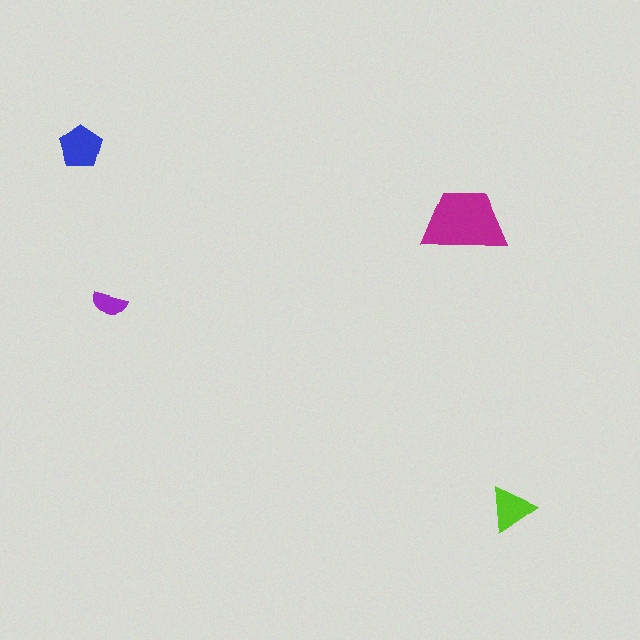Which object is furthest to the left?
The blue pentagon is leftmost.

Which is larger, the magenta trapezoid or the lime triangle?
The magenta trapezoid.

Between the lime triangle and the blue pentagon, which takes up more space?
The blue pentagon.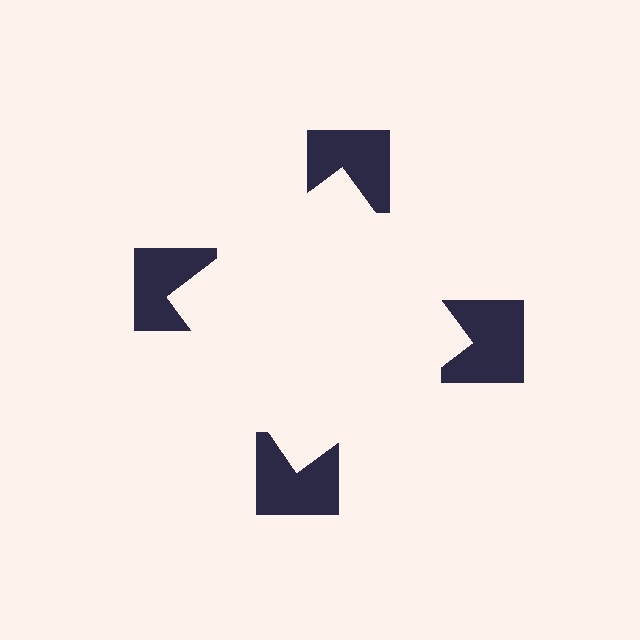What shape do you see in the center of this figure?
An illusory square — its edges are inferred from the aligned wedge cuts in the notched squares, not physically drawn.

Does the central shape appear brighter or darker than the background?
It typically appears slightly brighter than the background, even though no actual brightness change is drawn.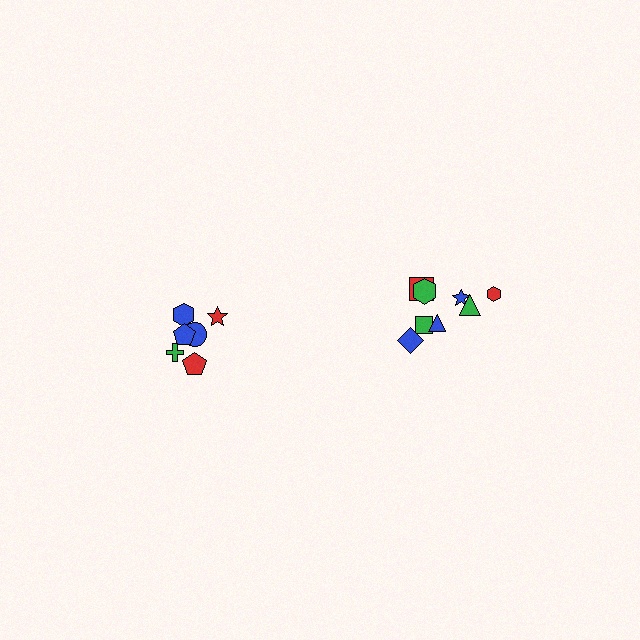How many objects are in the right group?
There are 8 objects.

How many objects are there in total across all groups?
There are 14 objects.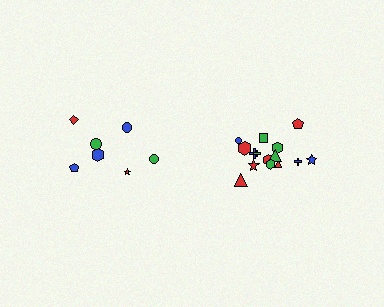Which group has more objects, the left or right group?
The right group.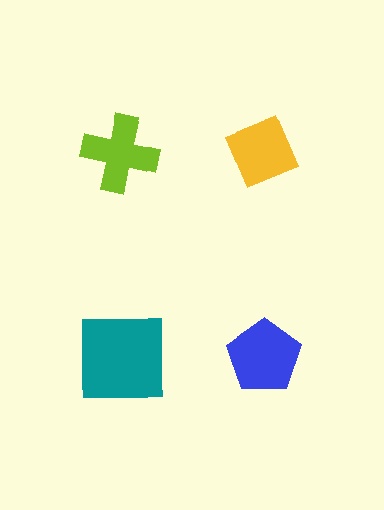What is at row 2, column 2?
A blue pentagon.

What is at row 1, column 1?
A lime cross.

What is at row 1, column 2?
A yellow diamond.